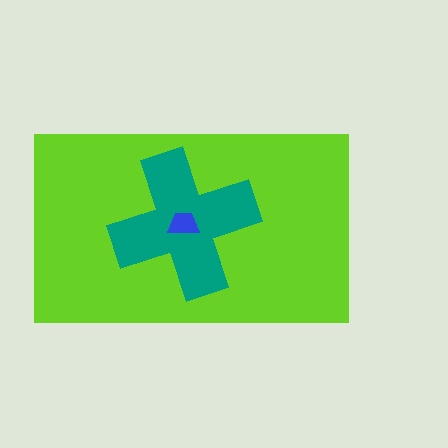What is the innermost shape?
The blue trapezoid.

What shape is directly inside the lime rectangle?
The teal cross.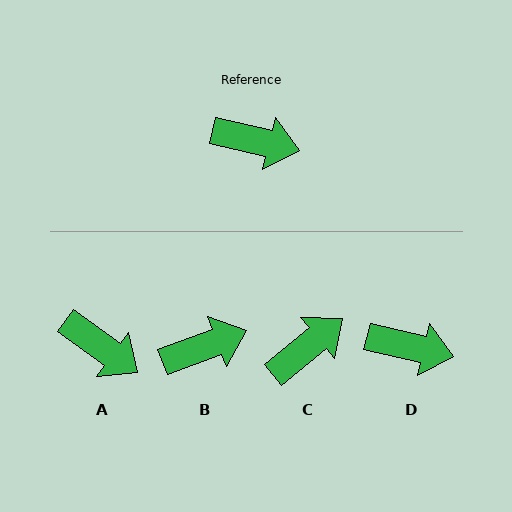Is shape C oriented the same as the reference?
No, it is off by about 52 degrees.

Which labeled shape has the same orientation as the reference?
D.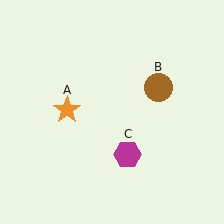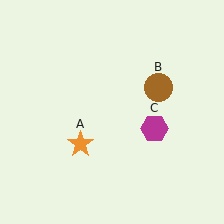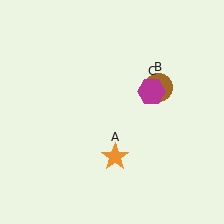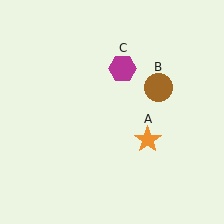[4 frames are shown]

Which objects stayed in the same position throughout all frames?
Brown circle (object B) remained stationary.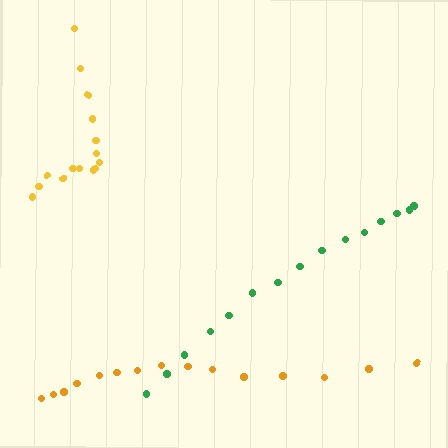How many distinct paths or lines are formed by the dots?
There are 3 distinct paths.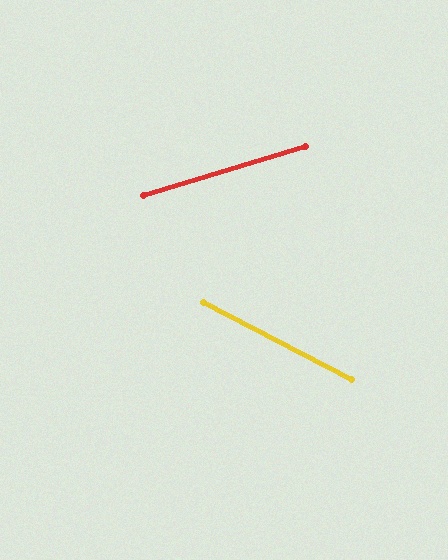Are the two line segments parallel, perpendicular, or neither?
Neither parallel nor perpendicular — they differ by about 44°.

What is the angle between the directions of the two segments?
Approximately 44 degrees.